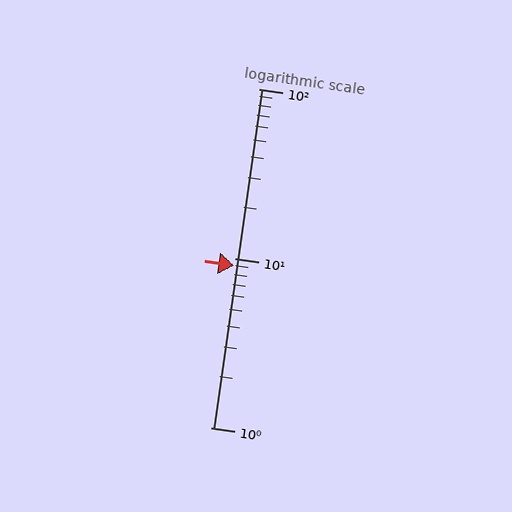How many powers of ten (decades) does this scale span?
The scale spans 2 decades, from 1 to 100.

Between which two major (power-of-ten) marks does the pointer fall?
The pointer is between 1 and 10.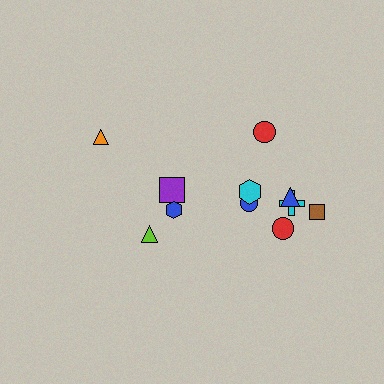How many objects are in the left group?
There are 4 objects.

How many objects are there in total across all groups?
There are 11 objects.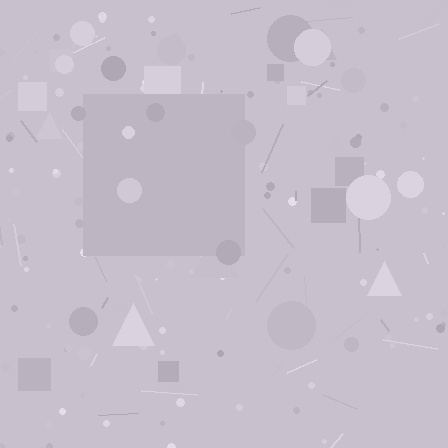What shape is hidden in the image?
A square is hidden in the image.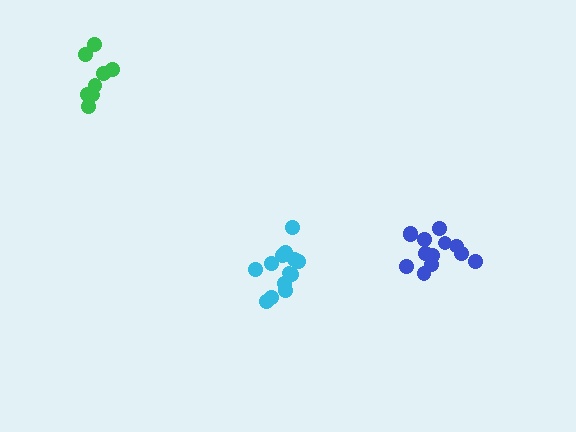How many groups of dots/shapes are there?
There are 3 groups.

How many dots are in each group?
Group 1: 13 dots, Group 2: 13 dots, Group 3: 8 dots (34 total).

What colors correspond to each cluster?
The clusters are colored: cyan, blue, green.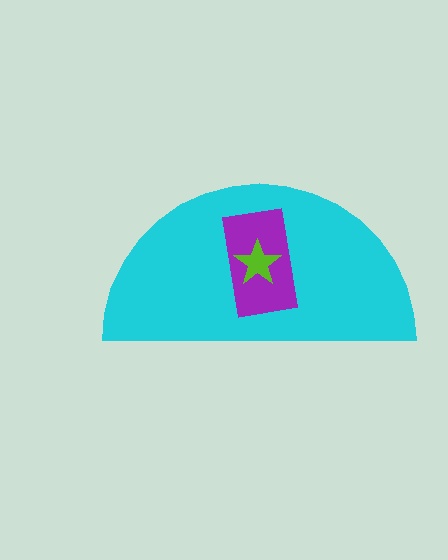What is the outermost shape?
The cyan semicircle.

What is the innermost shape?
The lime star.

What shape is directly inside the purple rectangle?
The lime star.